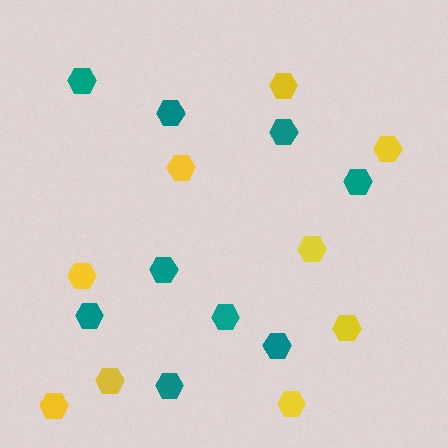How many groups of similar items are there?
There are 2 groups: one group of teal hexagons (9) and one group of yellow hexagons (9).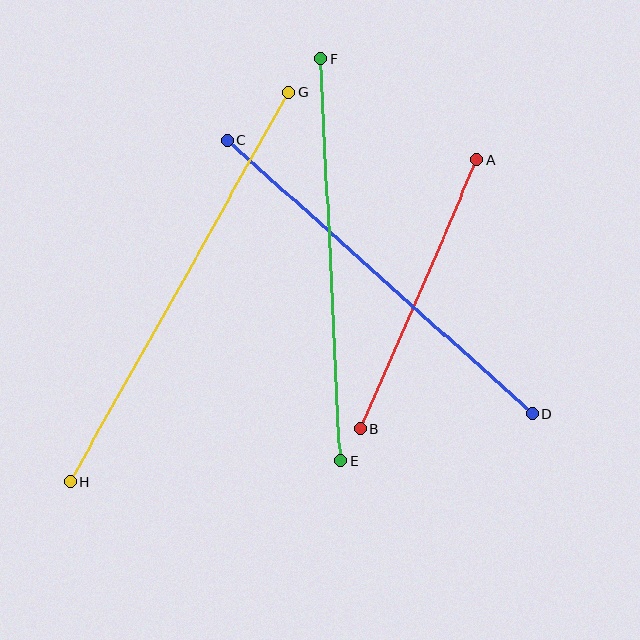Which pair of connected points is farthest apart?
Points G and H are farthest apart.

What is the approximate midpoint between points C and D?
The midpoint is at approximately (380, 277) pixels.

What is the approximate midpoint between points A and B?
The midpoint is at approximately (419, 294) pixels.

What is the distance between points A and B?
The distance is approximately 293 pixels.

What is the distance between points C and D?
The distance is approximately 409 pixels.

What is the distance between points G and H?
The distance is approximately 447 pixels.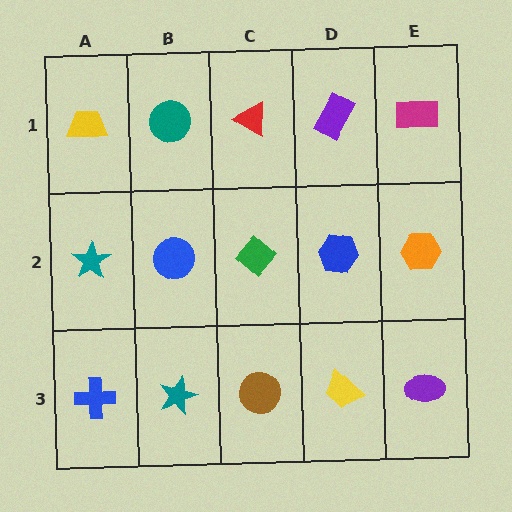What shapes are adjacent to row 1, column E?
An orange hexagon (row 2, column E), a purple rectangle (row 1, column D).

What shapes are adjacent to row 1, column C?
A green diamond (row 2, column C), a teal circle (row 1, column B), a purple rectangle (row 1, column D).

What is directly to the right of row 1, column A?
A teal circle.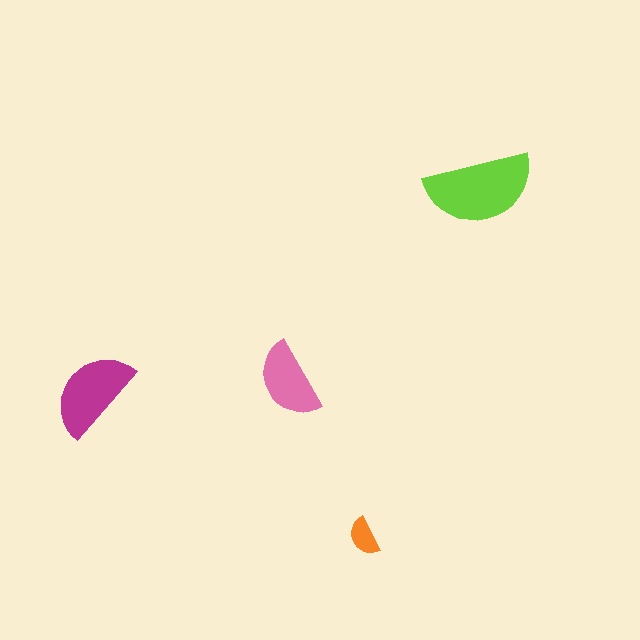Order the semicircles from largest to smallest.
the lime one, the magenta one, the pink one, the orange one.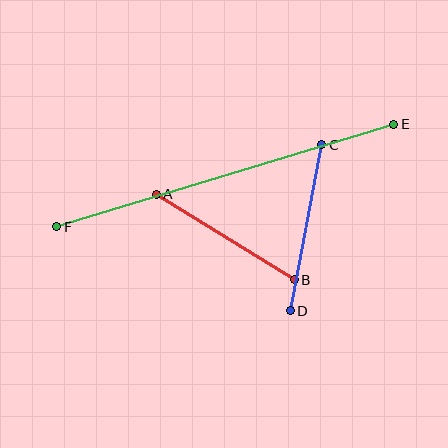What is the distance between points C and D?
The distance is approximately 169 pixels.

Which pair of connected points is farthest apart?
Points E and F are farthest apart.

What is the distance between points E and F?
The distance is approximately 352 pixels.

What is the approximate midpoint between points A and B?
The midpoint is at approximately (225, 237) pixels.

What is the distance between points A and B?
The distance is approximately 162 pixels.